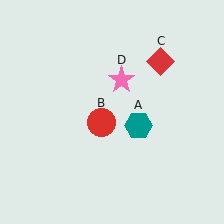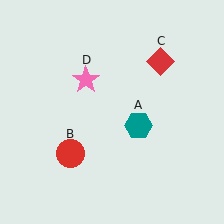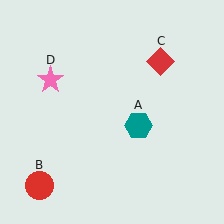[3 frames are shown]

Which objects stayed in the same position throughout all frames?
Teal hexagon (object A) and red diamond (object C) remained stationary.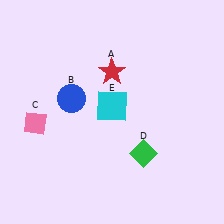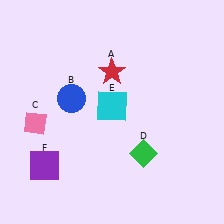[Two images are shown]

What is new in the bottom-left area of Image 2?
A purple square (F) was added in the bottom-left area of Image 2.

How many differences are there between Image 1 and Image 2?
There is 1 difference between the two images.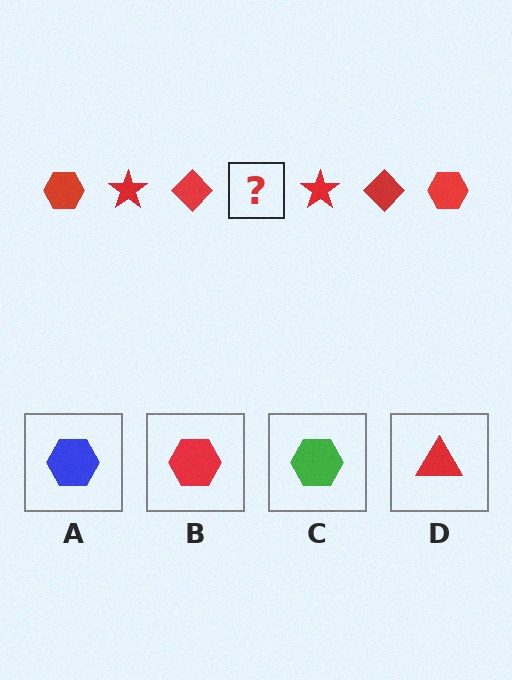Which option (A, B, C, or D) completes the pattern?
B.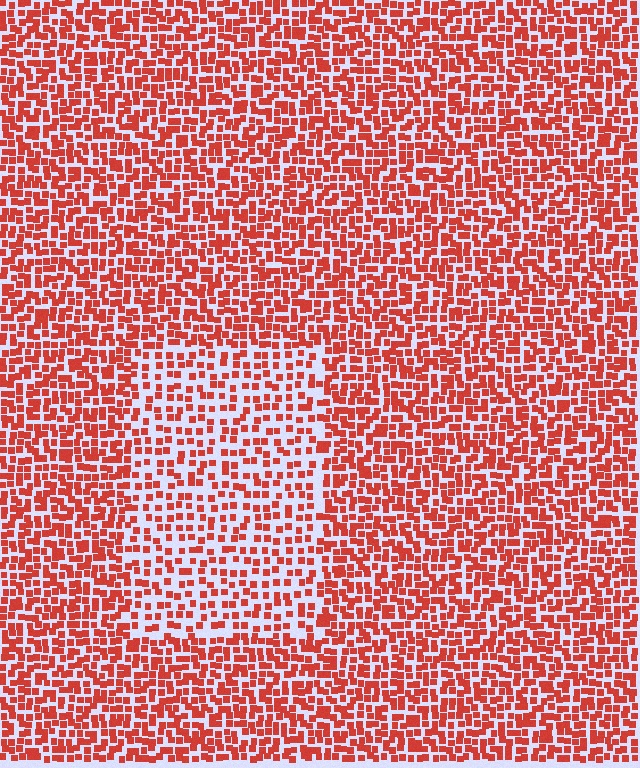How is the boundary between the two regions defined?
The boundary is defined by a change in element density (approximately 1.7x ratio). All elements are the same color, size, and shape.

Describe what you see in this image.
The image contains small red elements arranged at two different densities. A rectangle-shaped region is visible where the elements are less densely packed than the surrounding area.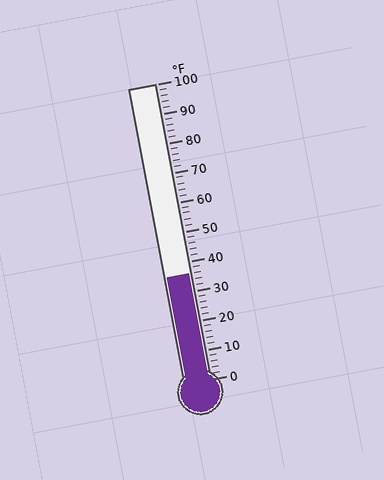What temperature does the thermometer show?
The thermometer shows approximately 36°F.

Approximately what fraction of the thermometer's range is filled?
The thermometer is filled to approximately 35% of its range.